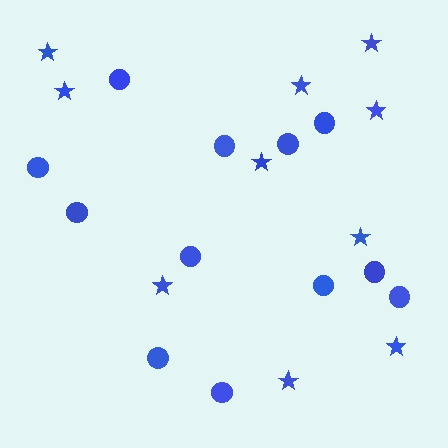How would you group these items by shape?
There are 2 groups: one group of stars (10) and one group of circles (12).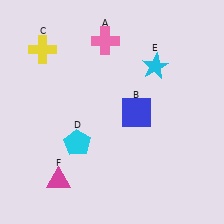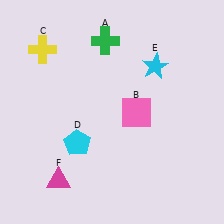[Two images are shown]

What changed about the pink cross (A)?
In Image 1, A is pink. In Image 2, it changed to green.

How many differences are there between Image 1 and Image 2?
There are 2 differences between the two images.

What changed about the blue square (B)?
In Image 1, B is blue. In Image 2, it changed to pink.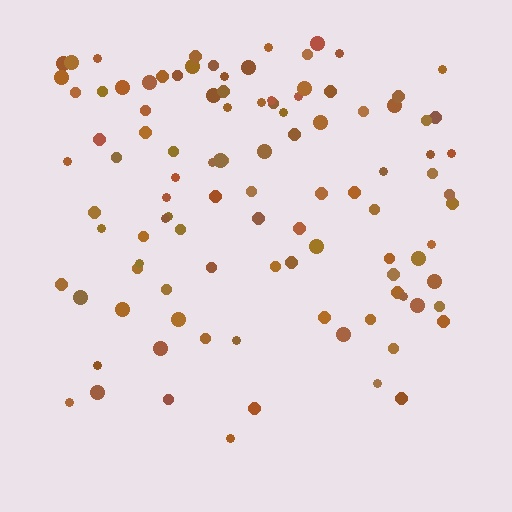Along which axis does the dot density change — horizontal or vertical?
Vertical.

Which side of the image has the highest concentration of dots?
The top.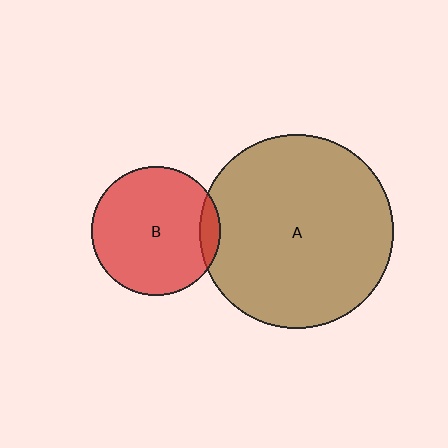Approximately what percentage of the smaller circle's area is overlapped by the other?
Approximately 10%.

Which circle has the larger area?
Circle A (brown).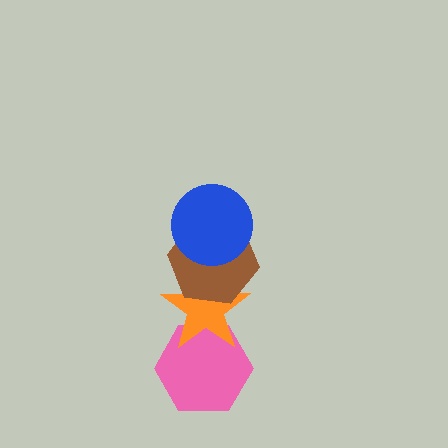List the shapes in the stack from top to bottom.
From top to bottom: the blue circle, the brown hexagon, the orange star, the pink hexagon.